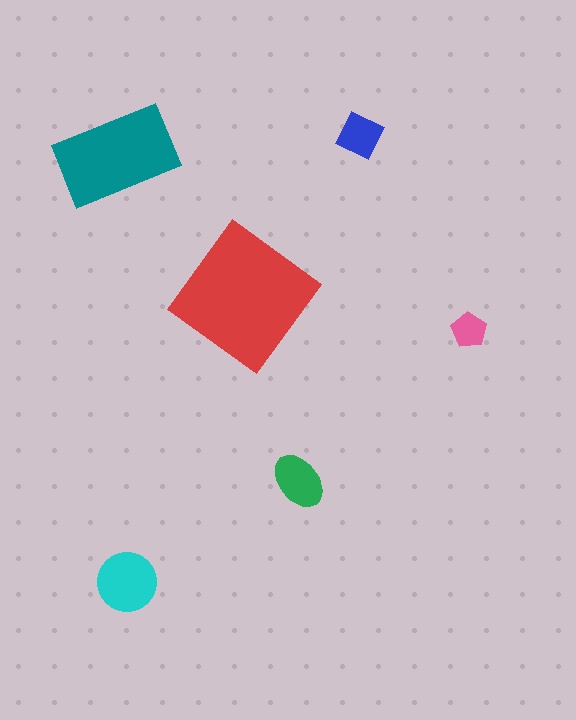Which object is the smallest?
The pink pentagon.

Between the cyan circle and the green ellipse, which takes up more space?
The cyan circle.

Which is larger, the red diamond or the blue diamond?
The red diamond.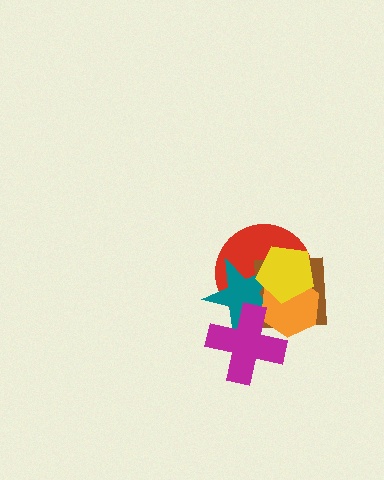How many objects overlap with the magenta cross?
3 objects overlap with the magenta cross.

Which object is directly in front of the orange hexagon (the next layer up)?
The magenta cross is directly in front of the orange hexagon.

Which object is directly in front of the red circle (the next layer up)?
The brown square is directly in front of the red circle.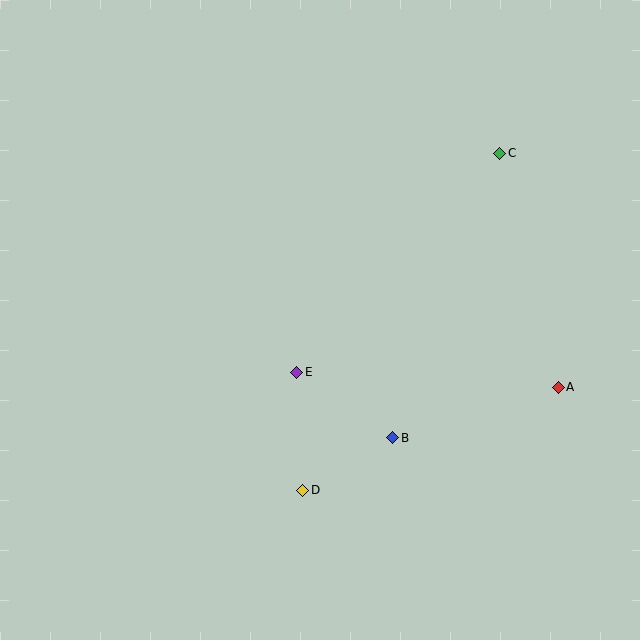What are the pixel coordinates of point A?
Point A is at (558, 387).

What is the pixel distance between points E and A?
The distance between E and A is 262 pixels.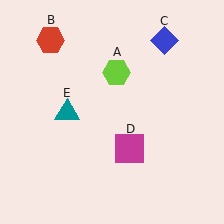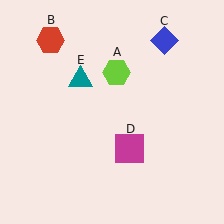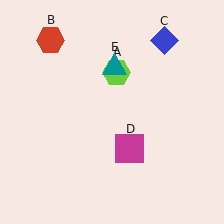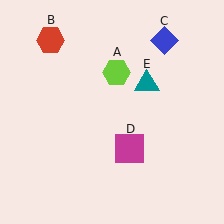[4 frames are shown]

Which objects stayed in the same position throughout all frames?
Lime hexagon (object A) and red hexagon (object B) and blue diamond (object C) and magenta square (object D) remained stationary.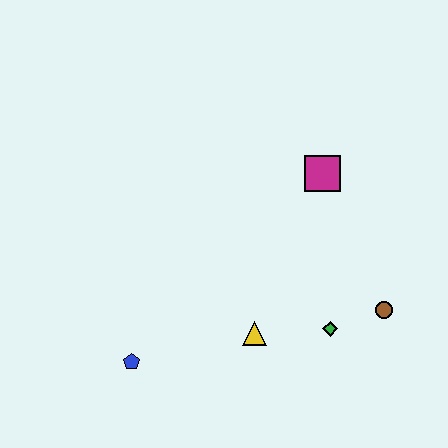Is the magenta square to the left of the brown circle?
Yes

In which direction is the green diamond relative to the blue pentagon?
The green diamond is to the right of the blue pentagon.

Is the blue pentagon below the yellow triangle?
Yes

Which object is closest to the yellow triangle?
The green diamond is closest to the yellow triangle.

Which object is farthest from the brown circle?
The blue pentagon is farthest from the brown circle.